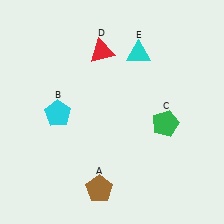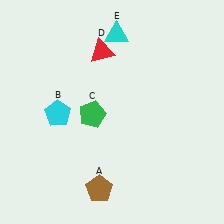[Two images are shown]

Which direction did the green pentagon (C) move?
The green pentagon (C) moved left.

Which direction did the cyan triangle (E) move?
The cyan triangle (E) moved left.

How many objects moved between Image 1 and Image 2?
2 objects moved between the two images.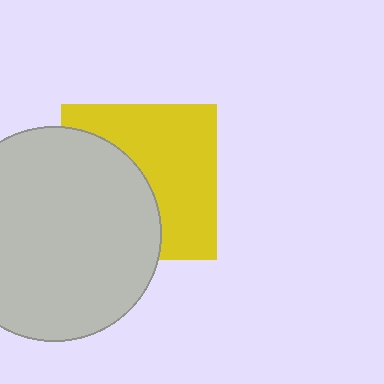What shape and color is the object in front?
The object in front is a light gray circle.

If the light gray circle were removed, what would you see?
You would see the complete yellow square.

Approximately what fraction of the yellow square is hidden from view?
Roughly 45% of the yellow square is hidden behind the light gray circle.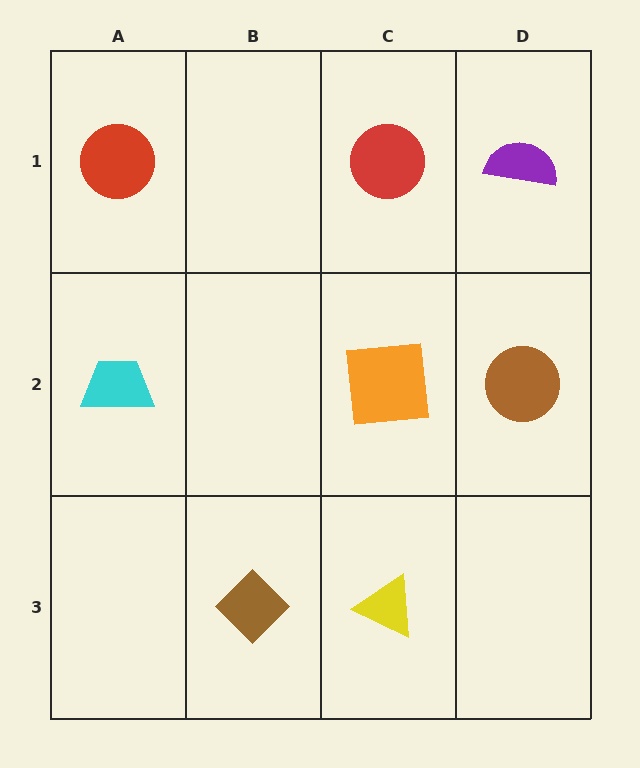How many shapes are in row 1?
3 shapes.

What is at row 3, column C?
A yellow triangle.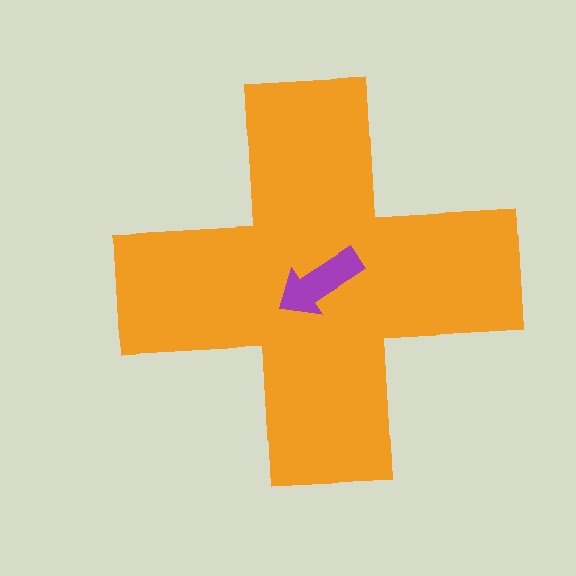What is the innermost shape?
The purple arrow.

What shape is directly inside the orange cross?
The purple arrow.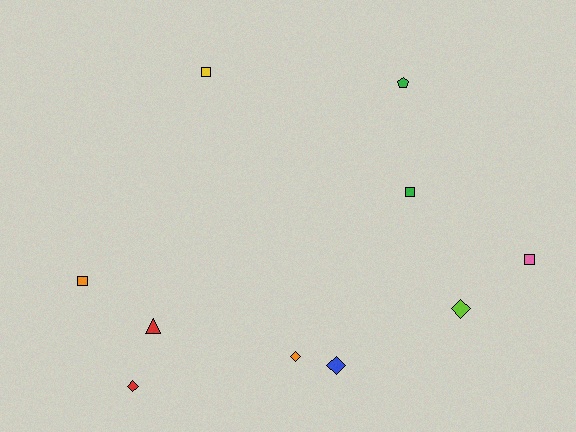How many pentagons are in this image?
There is 1 pentagon.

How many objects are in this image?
There are 10 objects.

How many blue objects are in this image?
There is 1 blue object.